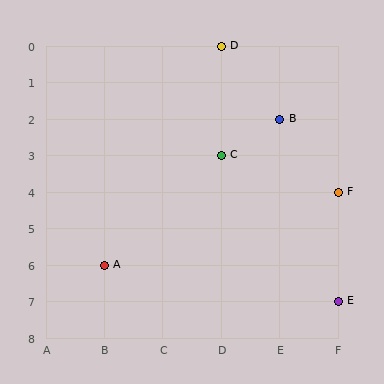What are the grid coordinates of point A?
Point A is at grid coordinates (B, 6).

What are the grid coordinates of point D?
Point D is at grid coordinates (D, 0).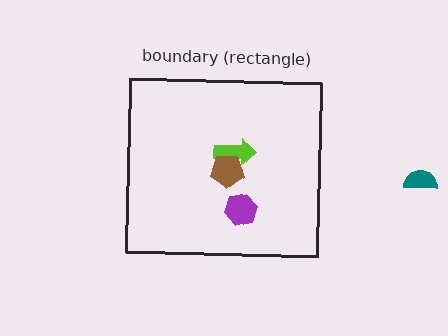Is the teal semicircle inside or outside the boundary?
Outside.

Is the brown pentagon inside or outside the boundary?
Inside.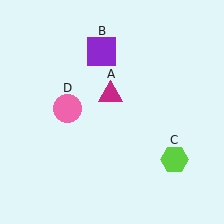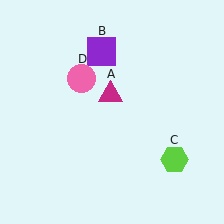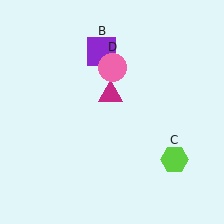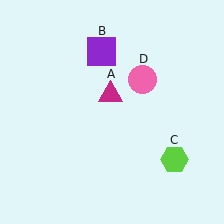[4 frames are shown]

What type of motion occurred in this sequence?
The pink circle (object D) rotated clockwise around the center of the scene.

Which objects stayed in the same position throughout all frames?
Magenta triangle (object A) and purple square (object B) and lime hexagon (object C) remained stationary.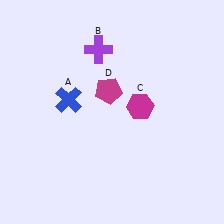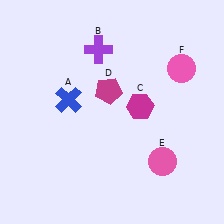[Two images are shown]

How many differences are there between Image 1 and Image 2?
There are 2 differences between the two images.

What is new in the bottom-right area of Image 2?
A pink circle (E) was added in the bottom-right area of Image 2.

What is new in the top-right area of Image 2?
A pink circle (F) was added in the top-right area of Image 2.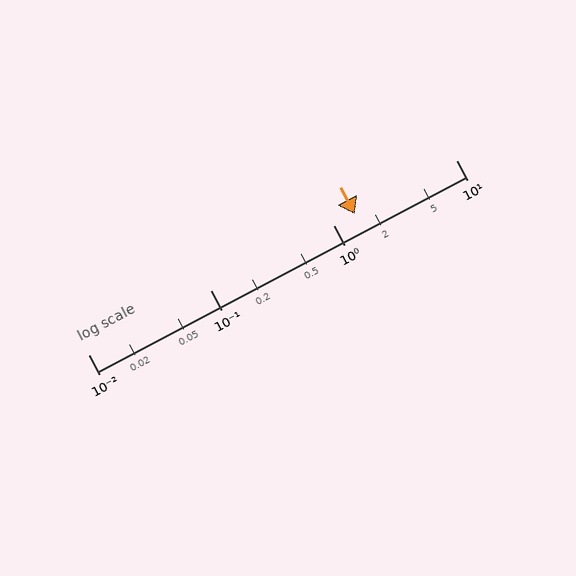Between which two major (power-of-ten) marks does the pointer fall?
The pointer is between 1 and 10.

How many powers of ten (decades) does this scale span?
The scale spans 3 decades, from 0.01 to 10.